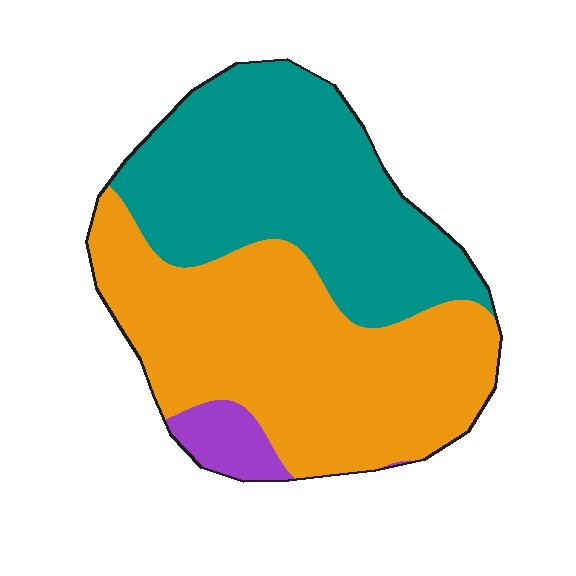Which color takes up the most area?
Orange, at roughly 50%.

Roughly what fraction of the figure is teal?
Teal covers roughly 45% of the figure.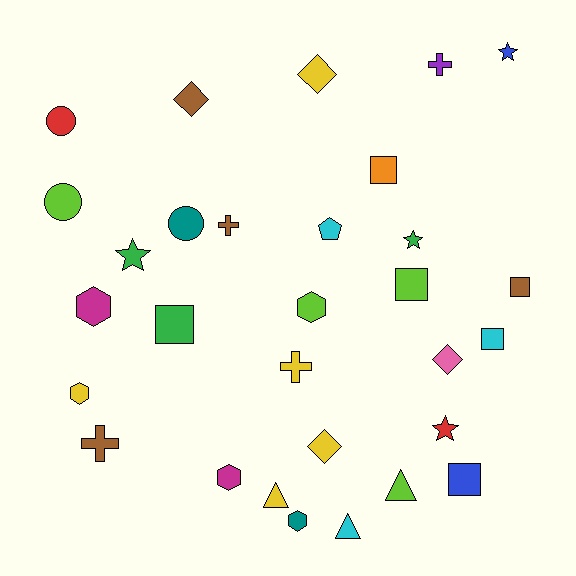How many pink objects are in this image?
There is 1 pink object.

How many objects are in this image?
There are 30 objects.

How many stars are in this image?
There are 4 stars.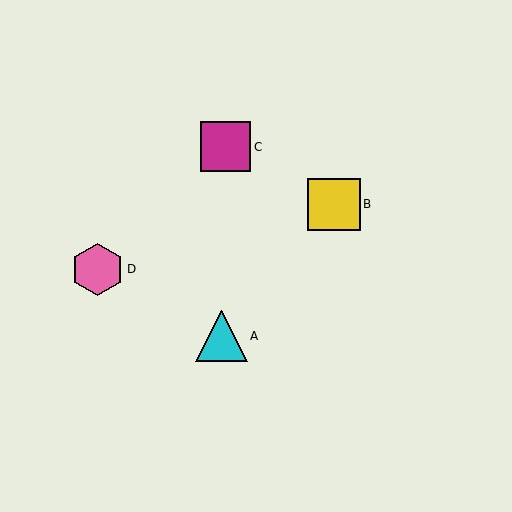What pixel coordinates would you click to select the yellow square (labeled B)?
Click at (334, 204) to select the yellow square B.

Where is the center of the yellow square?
The center of the yellow square is at (334, 204).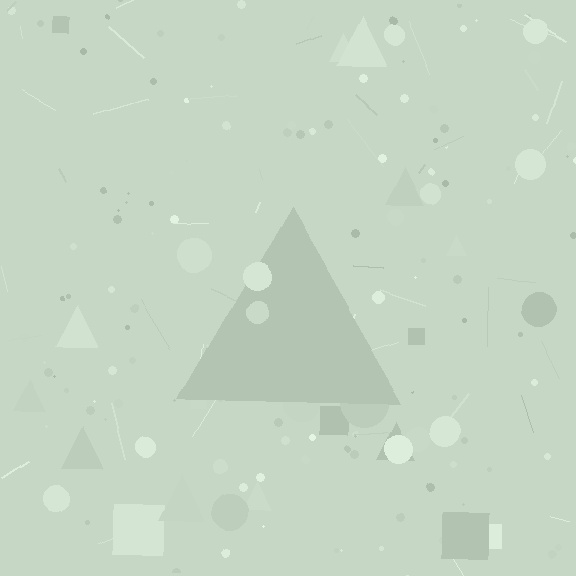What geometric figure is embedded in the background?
A triangle is embedded in the background.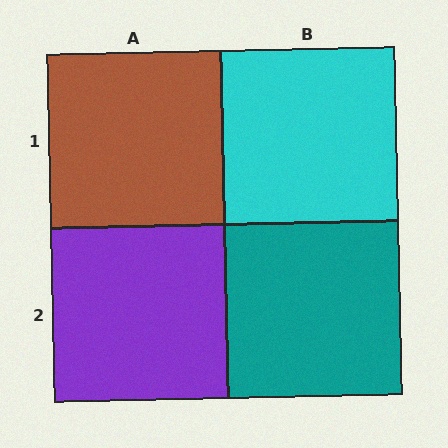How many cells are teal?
1 cell is teal.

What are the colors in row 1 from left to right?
Brown, cyan.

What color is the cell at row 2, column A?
Purple.